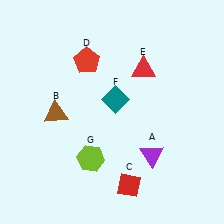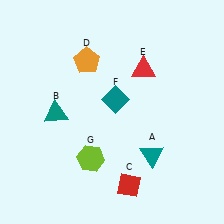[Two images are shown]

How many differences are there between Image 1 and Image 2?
There are 3 differences between the two images.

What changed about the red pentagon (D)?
In Image 1, D is red. In Image 2, it changed to orange.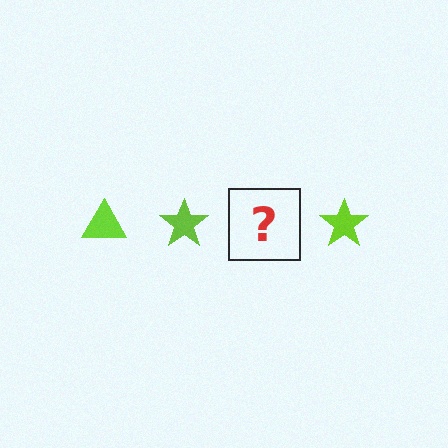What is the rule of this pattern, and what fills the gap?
The rule is that the pattern cycles through triangle, star shapes in lime. The gap should be filled with a lime triangle.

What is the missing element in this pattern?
The missing element is a lime triangle.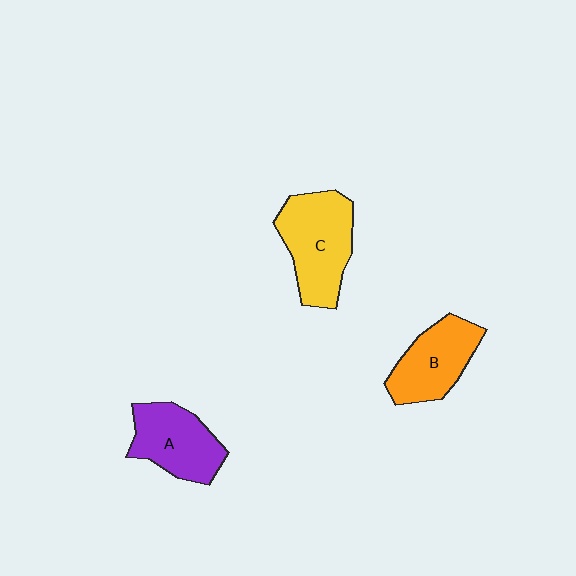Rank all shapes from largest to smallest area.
From largest to smallest: C (yellow), A (purple), B (orange).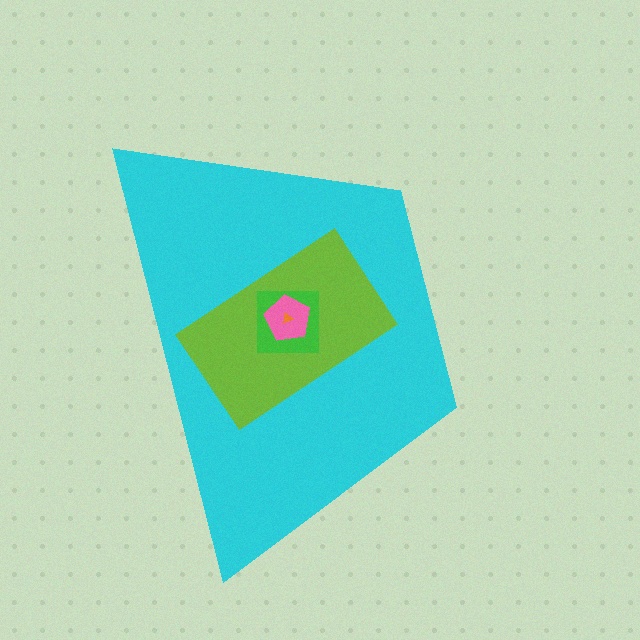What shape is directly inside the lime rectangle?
The green square.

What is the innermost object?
The orange triangle.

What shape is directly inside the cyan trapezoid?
The lime rectangle.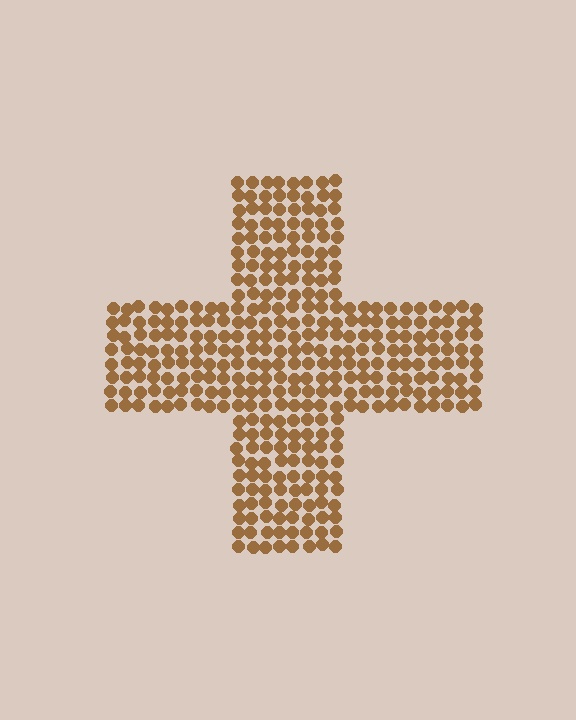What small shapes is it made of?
It is made of small circles.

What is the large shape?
The large shape is a cross.